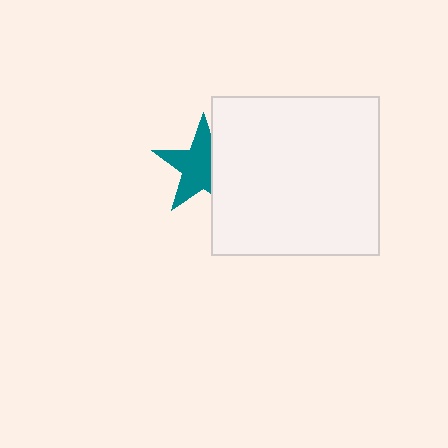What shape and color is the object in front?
The object in front is a white rectangle.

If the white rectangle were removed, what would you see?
You would see the complete teal star.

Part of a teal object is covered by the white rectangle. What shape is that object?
It is a star.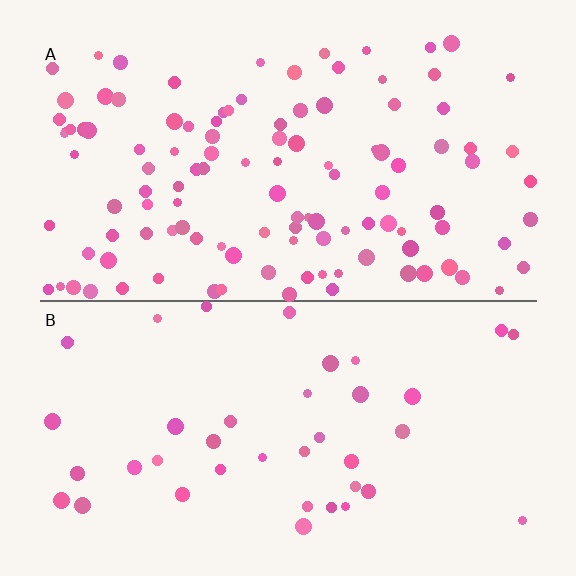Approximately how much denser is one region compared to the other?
Approximately 2.9× — region A over region B.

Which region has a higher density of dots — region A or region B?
A (the top).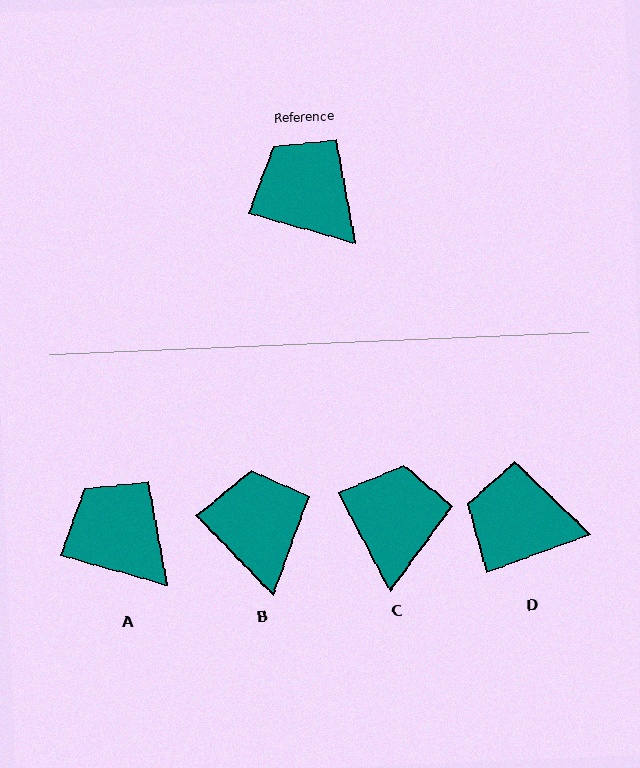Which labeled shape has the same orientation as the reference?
A.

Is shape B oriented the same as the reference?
No, it is off by about 30 degrees.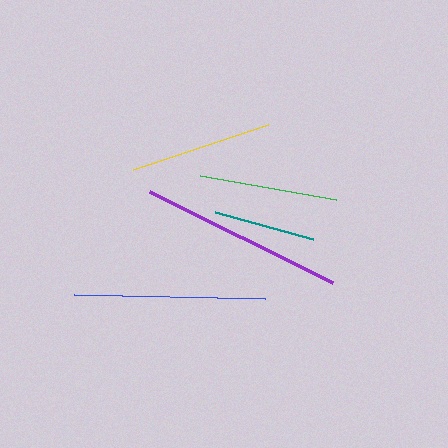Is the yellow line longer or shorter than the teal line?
The yellow line is longer than the teal line.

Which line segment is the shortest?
The teal line is the shortest at approximately 102 pixels.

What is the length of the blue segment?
The blue segment is approximately 191 pixels long.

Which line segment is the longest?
The purple line is the longest at approximately 205 pixels.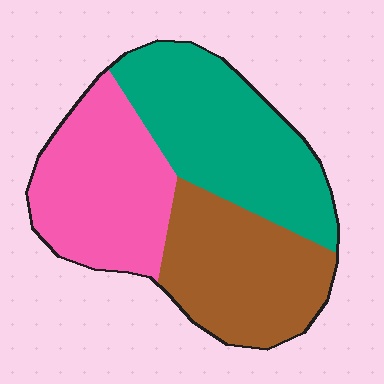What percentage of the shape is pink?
Pink covers 32% of the shape.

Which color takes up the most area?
Teal, at roughly 35%.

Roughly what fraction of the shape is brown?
Brown takes up between a quarter and a half of the shape.